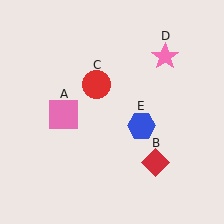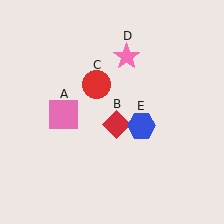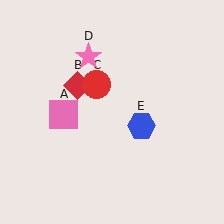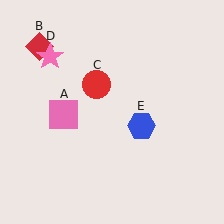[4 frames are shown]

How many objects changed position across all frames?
2 objects changed position: red diamond (object B), pink star (object D).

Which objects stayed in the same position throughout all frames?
Pink square (object A) and red circle (object C) and blue hexagon (object E) remained stationary.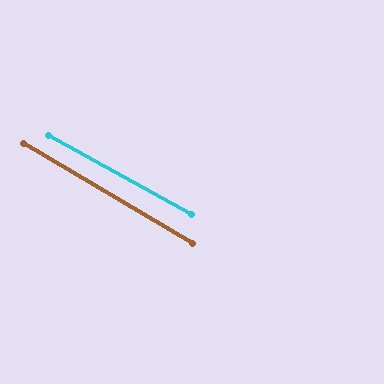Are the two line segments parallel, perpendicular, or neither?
Parallel — their directions differ by only 1.8°.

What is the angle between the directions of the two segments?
Approximately 2 degrees.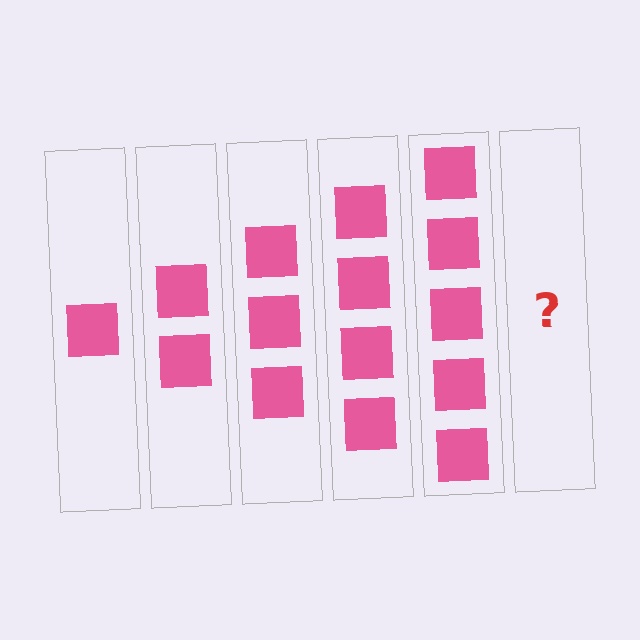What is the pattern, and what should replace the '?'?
The pattern is that each step adds one more square. The '?' should be 6 squares.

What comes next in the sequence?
The next element should be 6 squares.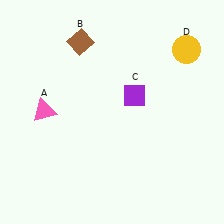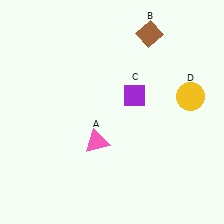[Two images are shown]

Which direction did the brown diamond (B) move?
The brown diamond (B) moved right.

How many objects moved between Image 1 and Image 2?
3 objects moved between the two images.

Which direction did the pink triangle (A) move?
The pink triangle (A) moved right.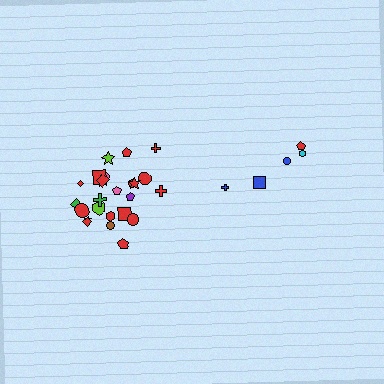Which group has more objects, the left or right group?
The left group.